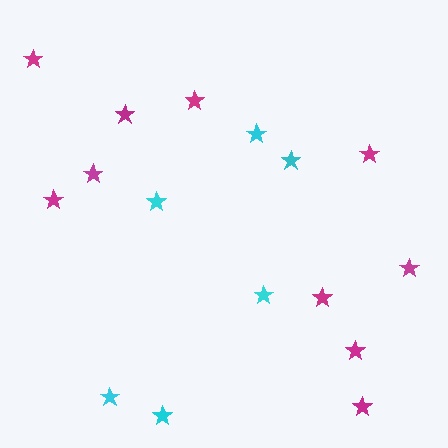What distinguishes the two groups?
There are 2 groups: one group of magenta stars (10) and one group of cyan stars (6).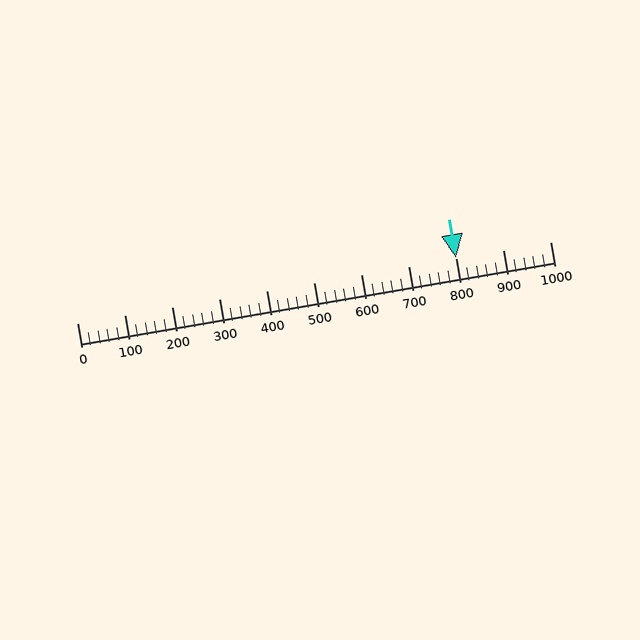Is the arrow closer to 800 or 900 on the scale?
The arrow is closer to 800.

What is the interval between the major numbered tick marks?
The major tick marks are spaced 100 units apart.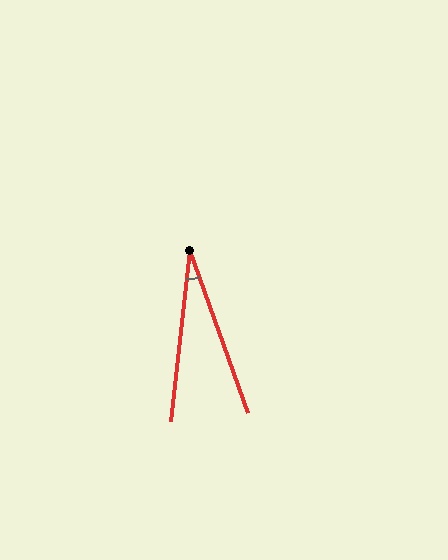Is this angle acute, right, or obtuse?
It is acute.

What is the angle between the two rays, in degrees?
Approximately 26 degrees.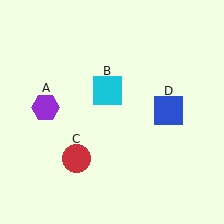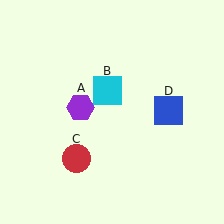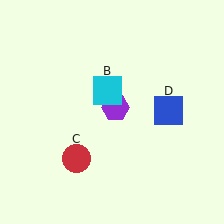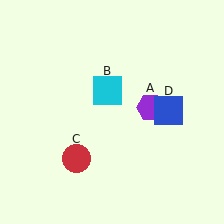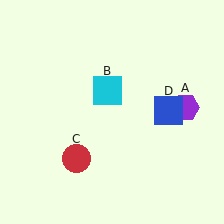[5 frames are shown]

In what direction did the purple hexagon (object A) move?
The purple hexagon (object A) moved right.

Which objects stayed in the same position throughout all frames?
Cyan square (object B) and red circle (object C) and blue square (object D) remained stationary.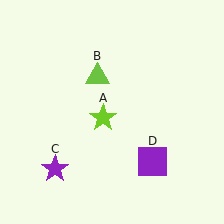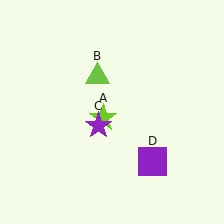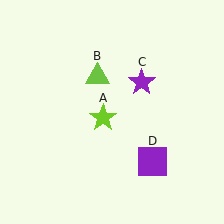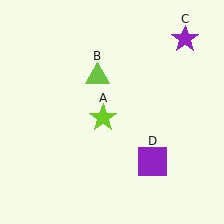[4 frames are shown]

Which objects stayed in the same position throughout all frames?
Lime star (object A) and lime triangle (object B) and purple square (object D) remained stationary.